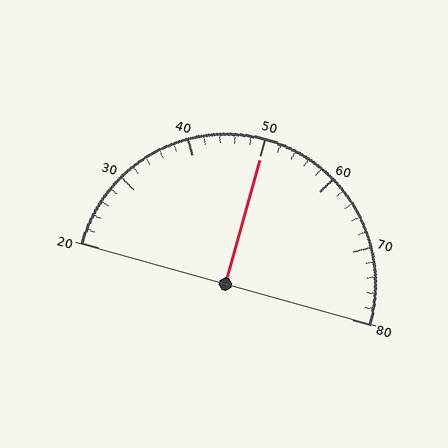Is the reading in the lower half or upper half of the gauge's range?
The reading is in the upper half of the range (20 to 80).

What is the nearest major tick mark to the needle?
The nearest major tick mark is 50.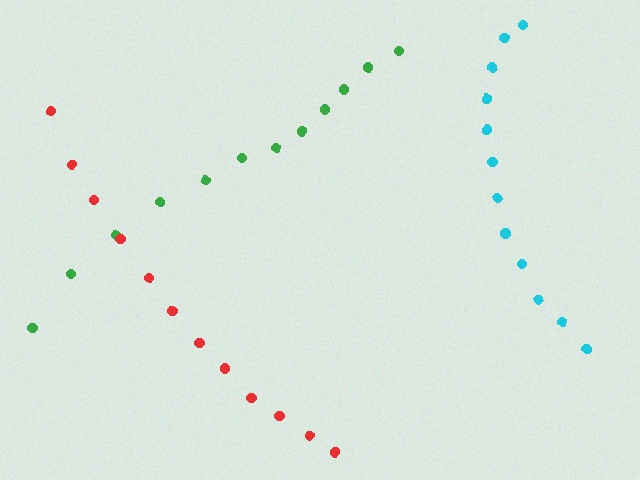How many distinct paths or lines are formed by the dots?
There are 3 distinct paths.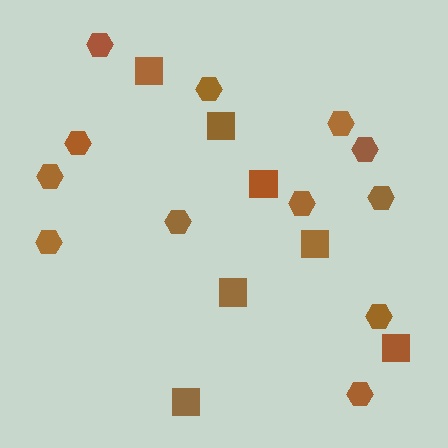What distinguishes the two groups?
There are 2 groups: one group of hexagons (12) and one group of squares (7).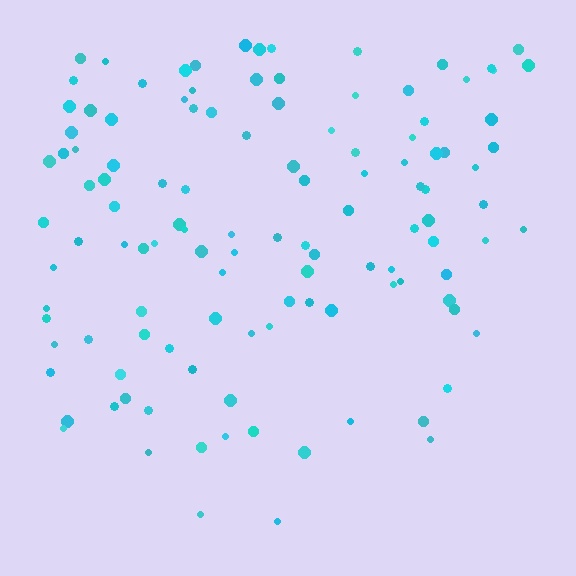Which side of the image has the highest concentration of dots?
The top.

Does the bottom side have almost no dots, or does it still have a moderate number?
Still a moderate number, just noticeably fewer than the top.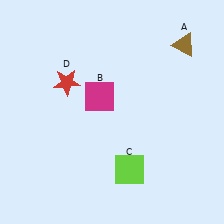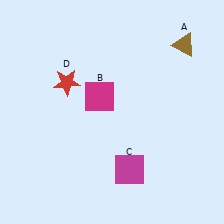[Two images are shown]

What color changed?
The square (C) changed from lime in Image 1 to magenta in Image 2.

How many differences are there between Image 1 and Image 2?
There is 1 difference between the two images.